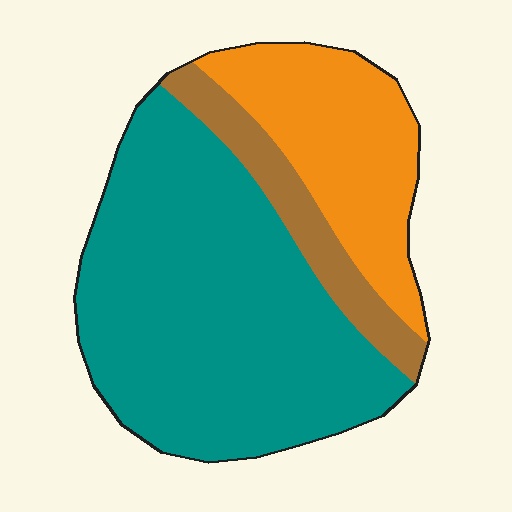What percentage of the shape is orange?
Orange covers about 25% of the shape.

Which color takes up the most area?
Teal, at roughly 60%.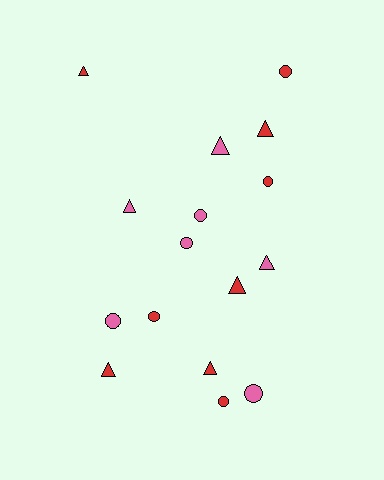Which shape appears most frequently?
Triangle, with 8 objects.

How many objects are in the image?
There are 16 objects.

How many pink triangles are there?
There are 3 pink triangles.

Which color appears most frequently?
Red, with 9 objects.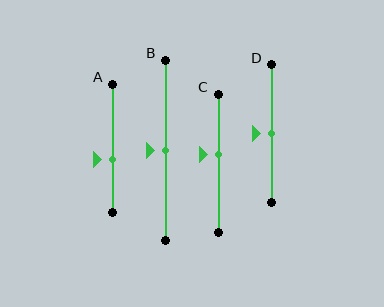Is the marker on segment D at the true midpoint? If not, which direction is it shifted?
Yes, the marker on segment D is at the true midpoint.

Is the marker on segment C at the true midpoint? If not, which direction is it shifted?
No, the marker on segment C is shifted upward by about 7% of the segment length.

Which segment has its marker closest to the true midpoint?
Segment B has its marker closest to the true midpoint.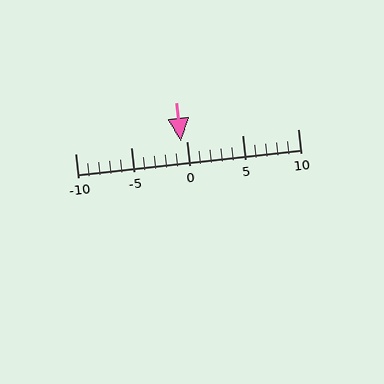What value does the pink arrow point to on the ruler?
The pink arrow points to approximately 0.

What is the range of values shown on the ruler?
The ruler shows values from -10 to 10.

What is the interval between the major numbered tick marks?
The major tick marks are spaced 5 units apart.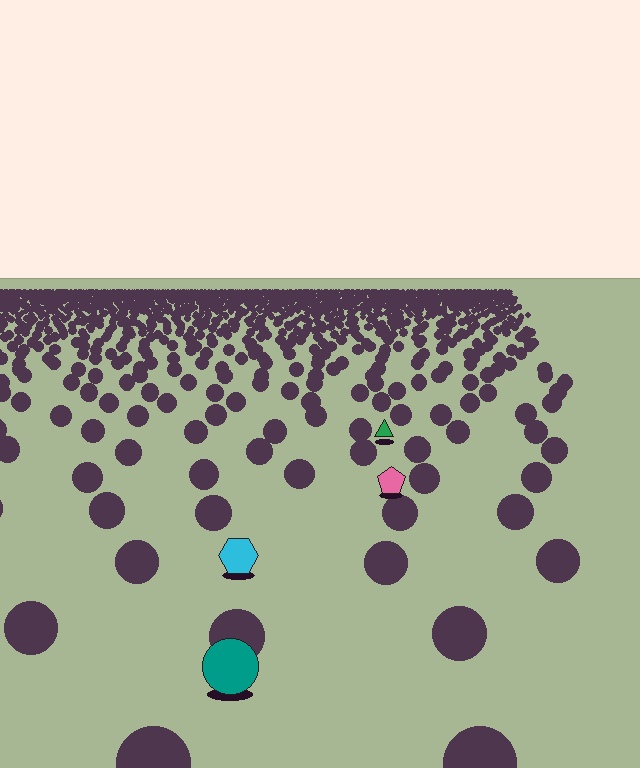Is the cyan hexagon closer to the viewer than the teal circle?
No. The teal circle is closer — you can tell from the texture gradient: the ground texture is coarser near it.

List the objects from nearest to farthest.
From nearest to farthest: the teal circle, the cyan hexagon, the pink pentagon, the green triangle.